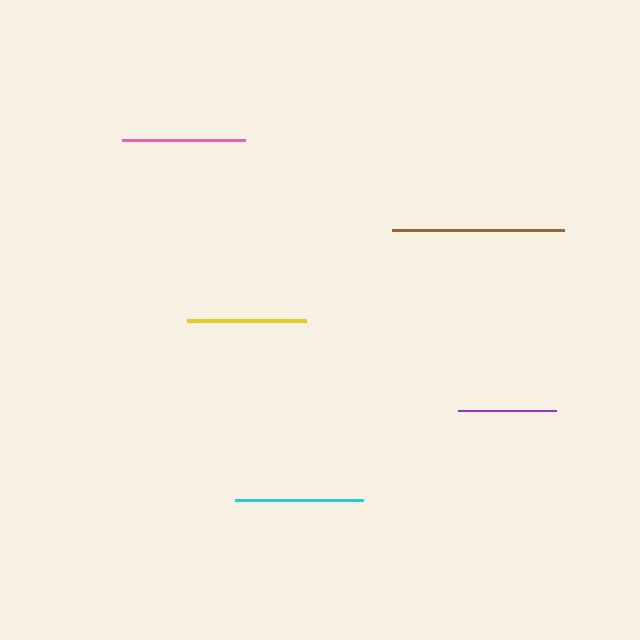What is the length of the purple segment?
The purple segment is approximately 98 pixels long.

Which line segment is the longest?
The brown line is the longest at approximately 172 pixels.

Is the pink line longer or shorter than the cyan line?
The cyan line is longer than the pink line.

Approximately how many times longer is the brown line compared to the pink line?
The brown line is approximately 1.4 times the length of the pink line.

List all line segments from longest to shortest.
From longest to shortest: brown, cyan, pink, yellow, purple.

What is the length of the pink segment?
The pink segment is approximately 124 pixels long.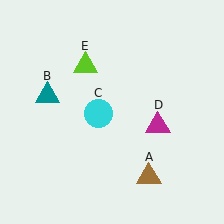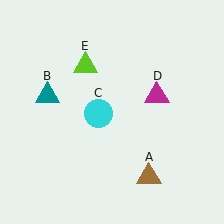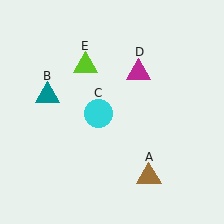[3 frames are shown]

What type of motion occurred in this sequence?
The magenta triangle (object D) rotated counterclockwise around the center of the scene.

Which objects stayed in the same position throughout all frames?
Brown triangle (object A) and teal triangle (object B) and cyan circle (object C) and lime triangle (object E) remained stationary.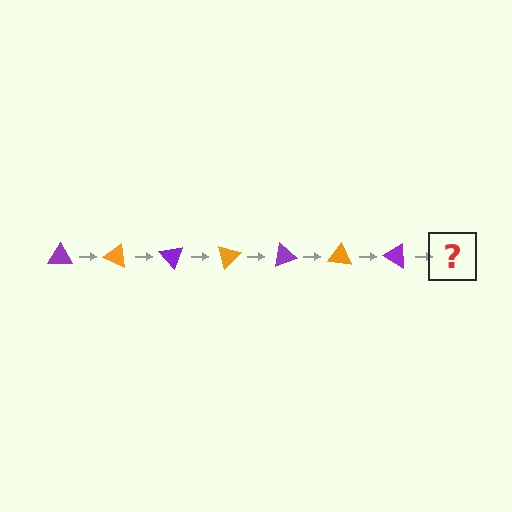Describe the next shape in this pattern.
It should be an orange triangle, rotated 175 degrees from the start.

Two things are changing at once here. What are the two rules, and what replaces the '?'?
The two rules are that it rotates 25 degrees each step and the color cycles through purple and orange. The '?' should be an orange triangle, rotated 175 degrees from the start.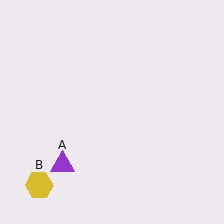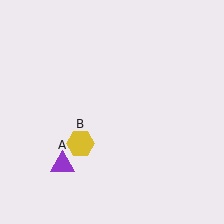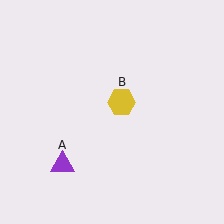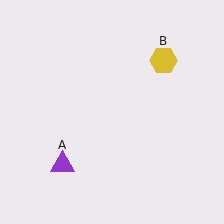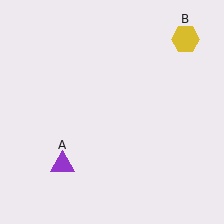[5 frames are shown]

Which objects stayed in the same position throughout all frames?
Purple triangle (object A) remained stationary.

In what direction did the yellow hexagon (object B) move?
The yellow hexagon (object B) moved up and to the right.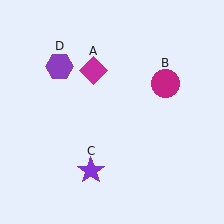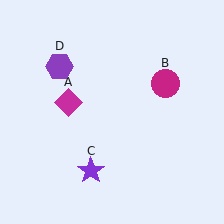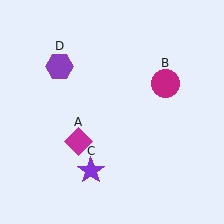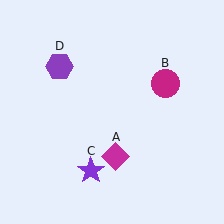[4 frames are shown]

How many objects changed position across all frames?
1 object changed position: magenta diamond (object A).